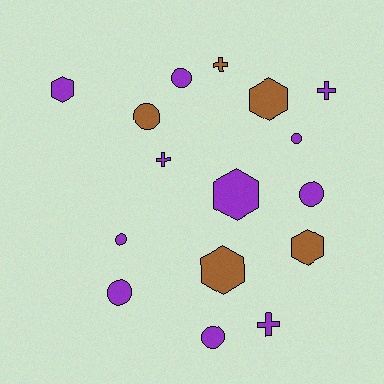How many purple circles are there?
There are 6 purple circles.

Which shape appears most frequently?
Circle, with 7 objects.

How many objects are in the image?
There are 16 objects.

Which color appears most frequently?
Purple, with 11 objects.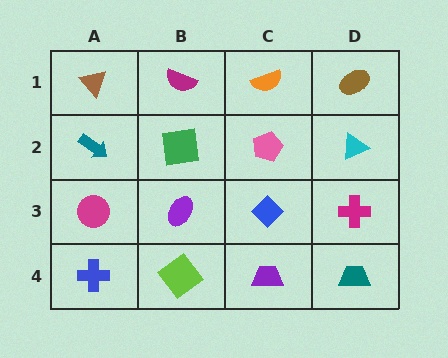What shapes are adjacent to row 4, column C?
A blue diamond (row 3, column C), a lime diamond (row 4, column B), a teal trapezoid (row 4, column D).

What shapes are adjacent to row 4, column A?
A magenta circle (row 3, column A), a lime diamond (row 4, column B).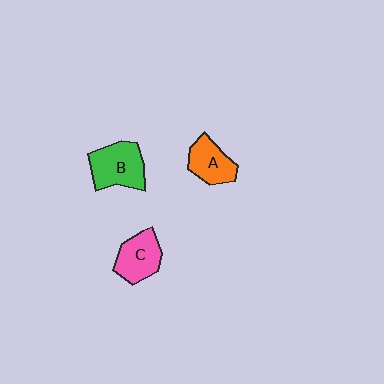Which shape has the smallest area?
Shape A (orange).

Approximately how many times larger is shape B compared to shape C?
Approximately 1.2 times.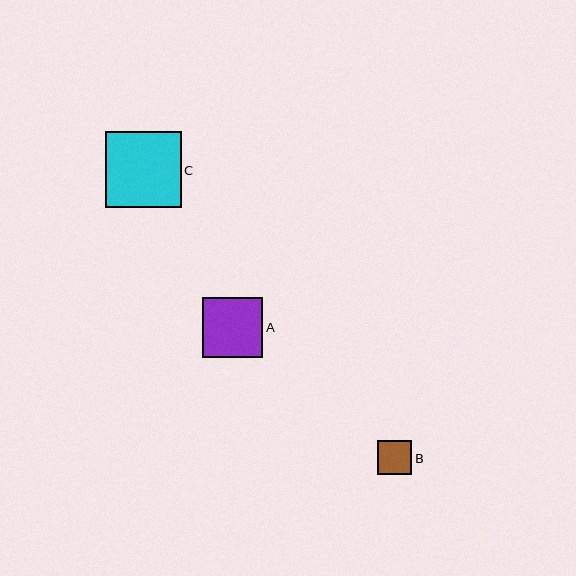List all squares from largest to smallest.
From largest to smallest: C, A, B.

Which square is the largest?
Square C is the largest with a size of approximately 76 pixels.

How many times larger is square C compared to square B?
Square C is approximately 2.2 times the size of square B.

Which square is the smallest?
Square B is the smallest with a size of approximately 34 pixels.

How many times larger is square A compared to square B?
Square A is approximately 1.8 times the size of square B.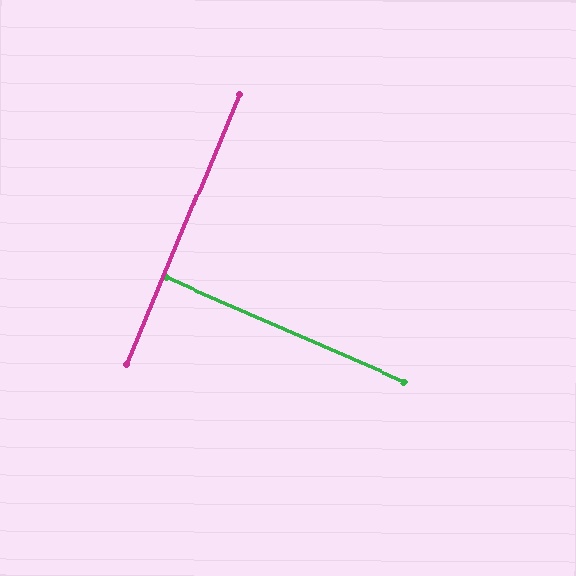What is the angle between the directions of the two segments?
Approximately 89 degrees.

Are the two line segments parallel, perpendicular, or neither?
Perpendicular — they meet at approximately 89°.